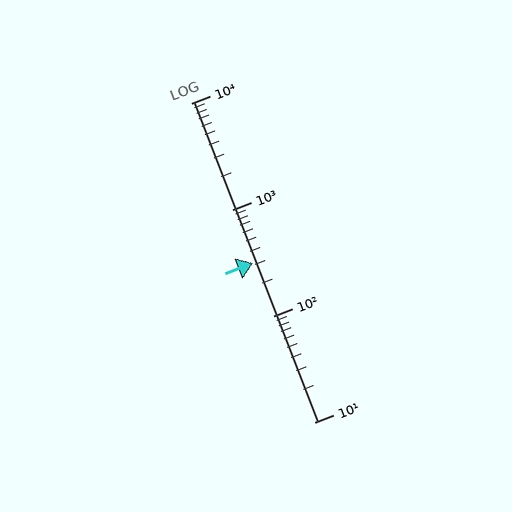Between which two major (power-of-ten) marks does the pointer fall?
The pointer is between 100 and 1000.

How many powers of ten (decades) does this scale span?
The scale spans 3 decades, from 10 to 10000.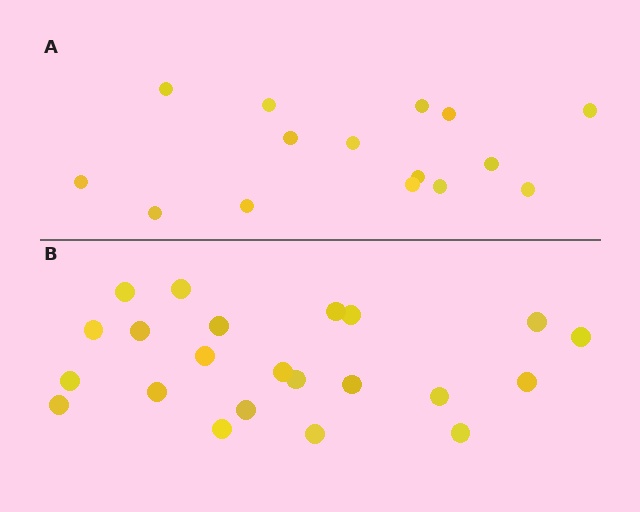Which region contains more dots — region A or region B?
Region B (the bottom region) has more dots.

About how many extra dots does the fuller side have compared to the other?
Region B has roughly 8 or so more dots than region A.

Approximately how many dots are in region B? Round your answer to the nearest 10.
About 20 dots. (The exact count is 22, which rounds to 20.)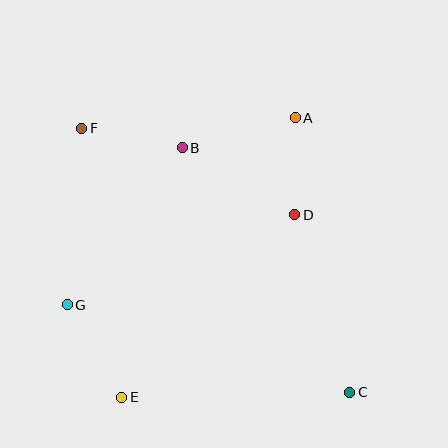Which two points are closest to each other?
Points A and D are closest to each other.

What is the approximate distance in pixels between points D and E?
The distance between D and E is approximately 251 pixels.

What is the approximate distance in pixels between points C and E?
The distance between C and E is approximately 228 pixels.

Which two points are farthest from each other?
Points C and F are farthest from each other.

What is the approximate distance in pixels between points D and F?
The distance between D and F is approximately 230 pixels.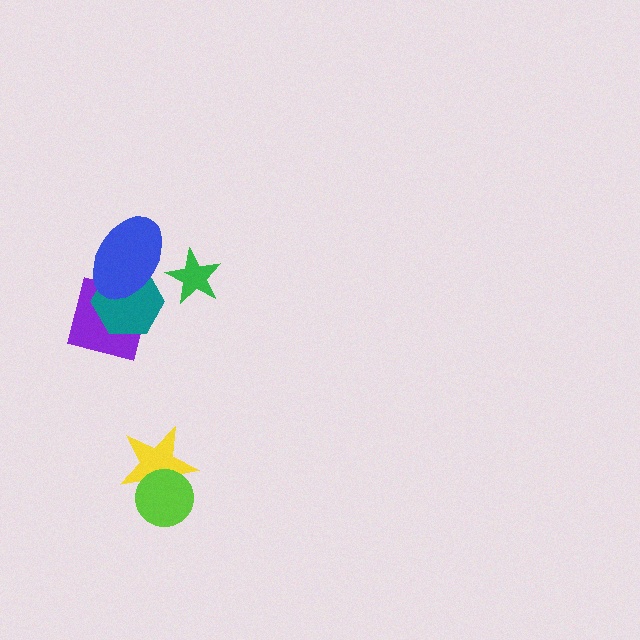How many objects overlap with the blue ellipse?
2 objects overlap with the blue ellipse.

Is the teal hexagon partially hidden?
Yes, it is partially covered by another shape.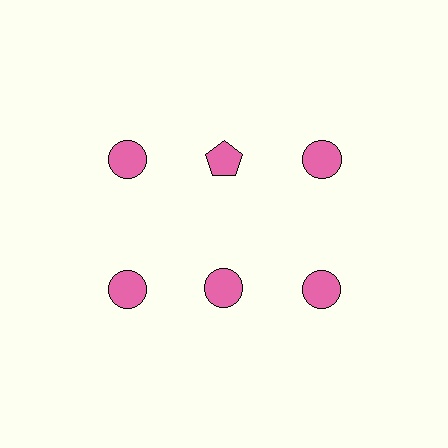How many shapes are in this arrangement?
There are 6 shapes arranged in a grid pattern.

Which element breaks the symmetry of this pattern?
The pink pentagon in the top row, second from left column breaks the symmetry. All other shapes are pink circles.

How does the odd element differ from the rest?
It has a different shape: pentagon instead of circle.